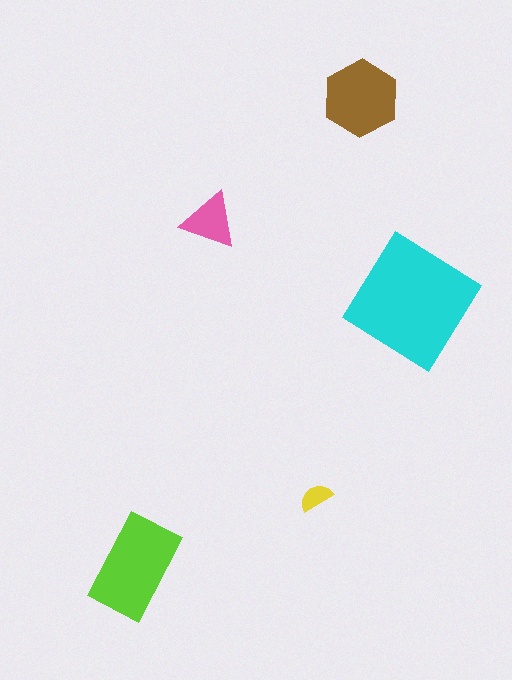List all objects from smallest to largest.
The yellow semicircle, the pink triangle, the brown hexagon, the lime rectangle, the cyan diamond.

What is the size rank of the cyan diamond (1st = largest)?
1st.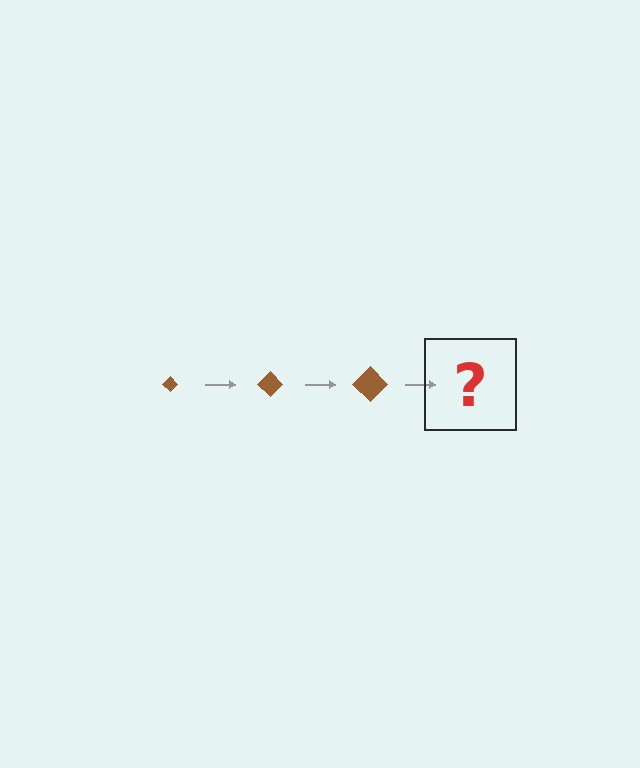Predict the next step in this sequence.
The next step is a brown diamond, larger than the previous one.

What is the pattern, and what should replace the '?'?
The pattern is that the diamond gets progressively larger each step. The '?' should be a brown diamond, larger than the previous one.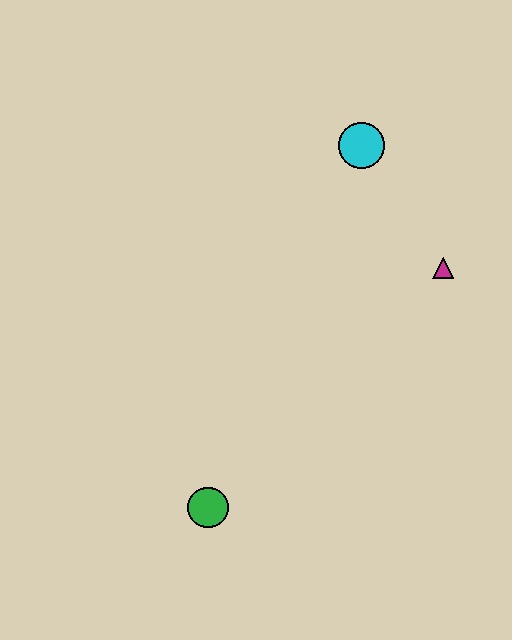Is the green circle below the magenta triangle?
Yes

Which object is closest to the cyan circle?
The magenta triangle is closest to the cyan circle.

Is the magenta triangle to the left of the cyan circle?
No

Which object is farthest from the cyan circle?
The green circle is farthest from the cyan circle.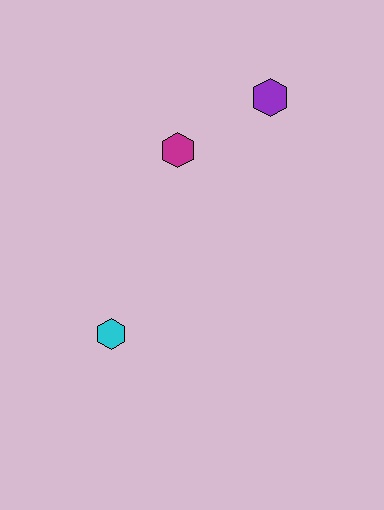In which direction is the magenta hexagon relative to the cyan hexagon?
The magenta hexagon is above the cyan hexagon.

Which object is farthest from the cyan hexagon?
The purple hexagon is farthest from the cyan hexagon.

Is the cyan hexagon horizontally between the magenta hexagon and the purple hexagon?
No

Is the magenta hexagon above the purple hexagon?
No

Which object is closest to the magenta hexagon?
The purple hexagon is closest to the magenta hexagon.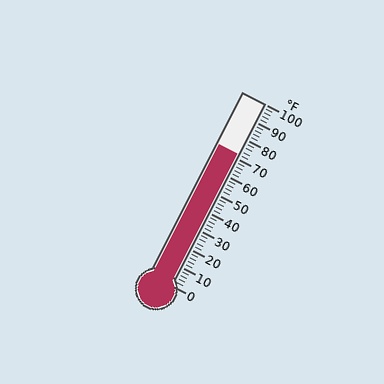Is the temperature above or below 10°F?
The temperature is above 10°F.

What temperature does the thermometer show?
The thermometer shows approximately 72°F.